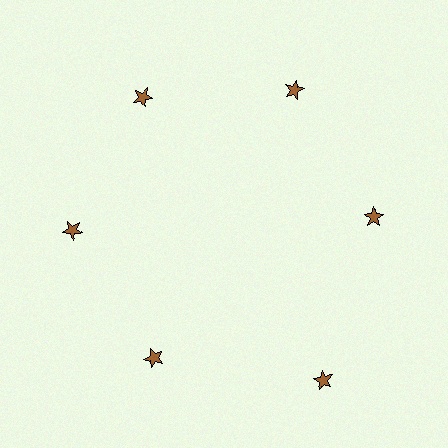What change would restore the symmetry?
The symmetry would be restored by moving it inward, back onto the ring so that all 6 stars sit at equal angles and equal distance from the center.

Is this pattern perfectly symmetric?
No. The 6 brown stars are arranged in a ring, but one element near the 5 o'clock position is pushed outward from the center, breaking the 6-fold rotational symmetry.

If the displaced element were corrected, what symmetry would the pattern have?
It would have 6-fold rotational symmetry — the pattern would map onto itself every 60 degrees.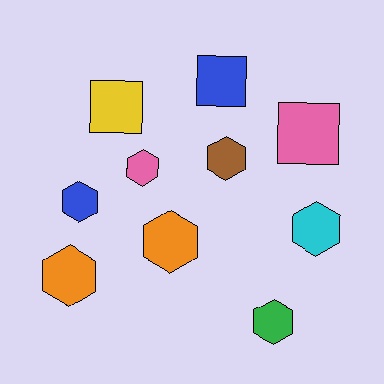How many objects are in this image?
There are 10 objects.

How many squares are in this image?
There are 3 squares.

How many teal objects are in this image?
There are no teal objects.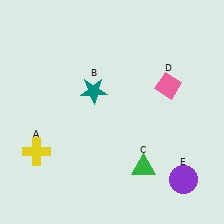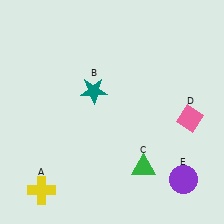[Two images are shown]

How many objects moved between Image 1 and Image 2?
2 objects moved between the two images.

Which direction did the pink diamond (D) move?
The pink diamond (D) moved down.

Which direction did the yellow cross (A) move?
The yellow cross (A) moved down.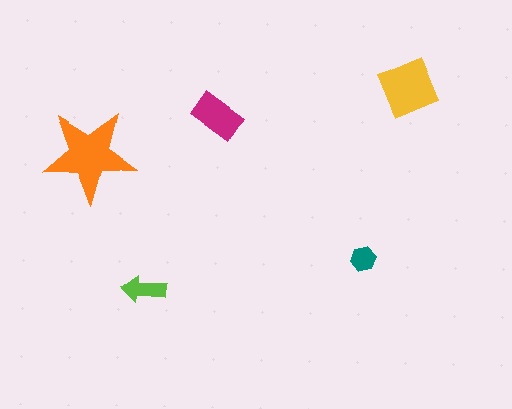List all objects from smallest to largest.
The teal hexagon, the lime arrow, the magenta rectangle, the yellow square, the orange star.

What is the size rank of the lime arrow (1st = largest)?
4th.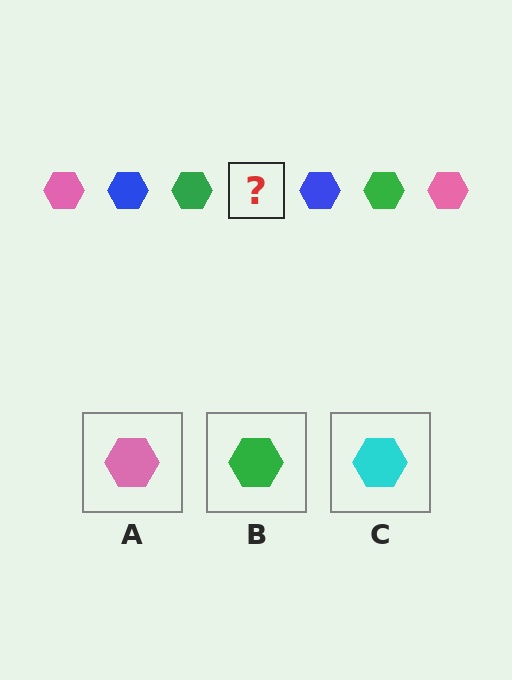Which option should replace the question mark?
Option A.